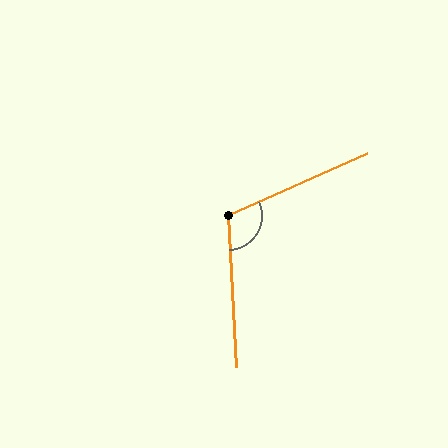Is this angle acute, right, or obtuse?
It is obtuse.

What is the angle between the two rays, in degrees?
Approximately 111 degrees.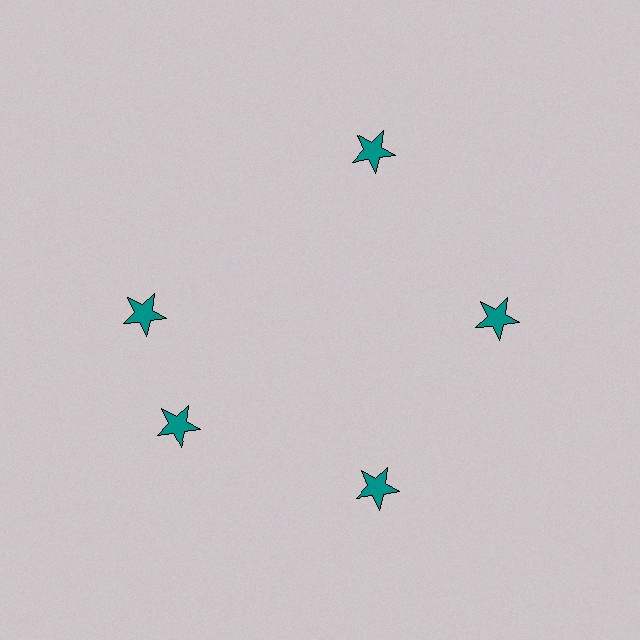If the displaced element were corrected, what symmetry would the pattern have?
It would have 5-fold rotational symmetry — the pattern would map onto itself every 72 degrees.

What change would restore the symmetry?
The symmetry would be restored by rotating it back into even spacing with its neighbors so that all 5 stars sit at equal angles and equal distance from the center.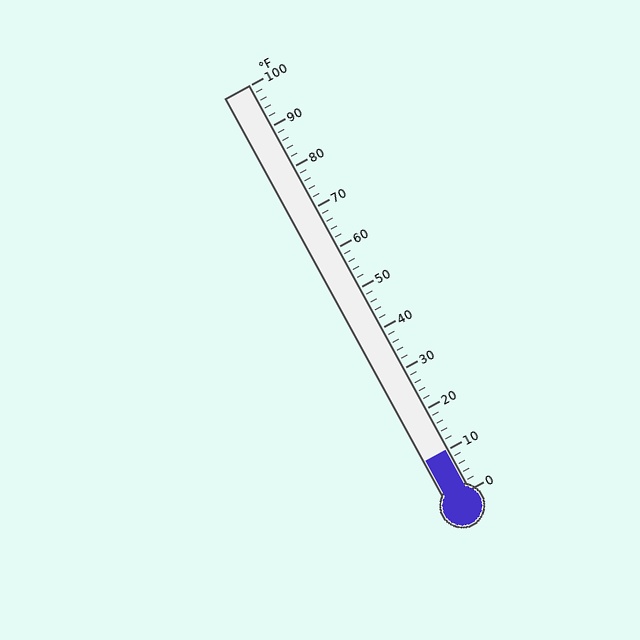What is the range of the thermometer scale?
The thermometer scale ranges from 0°F to 100°F.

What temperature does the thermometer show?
The thermometer shows approximately 10°F.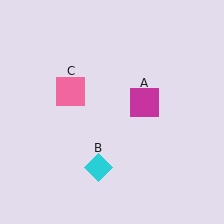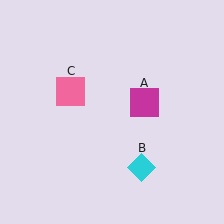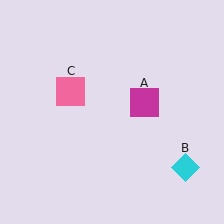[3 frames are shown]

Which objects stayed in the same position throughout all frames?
Magenta square (object A) and pink square (object C) remained stationary.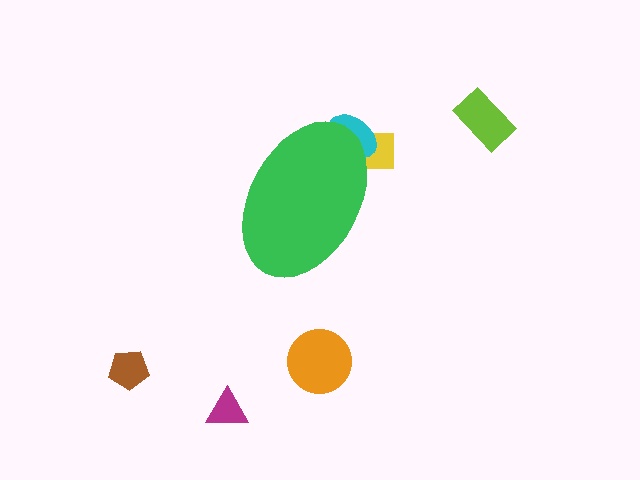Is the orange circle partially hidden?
No, the orange circle is fully visible.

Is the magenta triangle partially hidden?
No, the magenta triangle is fully visible.